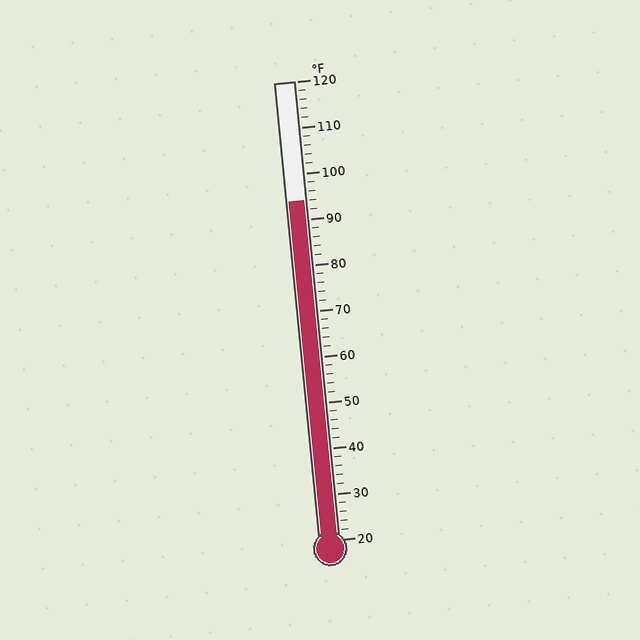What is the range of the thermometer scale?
The thermometer scale ranges from 20°F to 120°F.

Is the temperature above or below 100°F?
The temperature is below 100°F.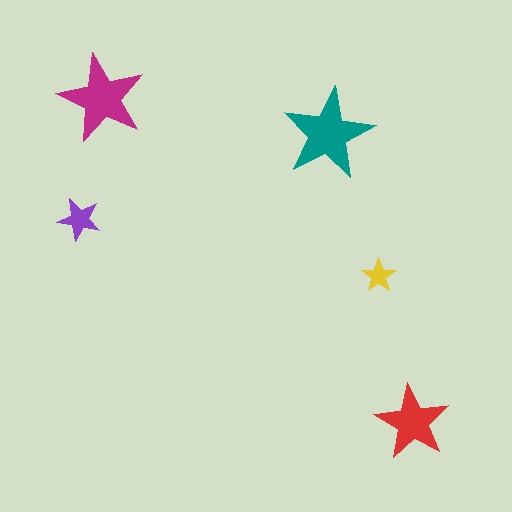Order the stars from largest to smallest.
the teal one, the magenta one, the red one, the purple one, the yellow one.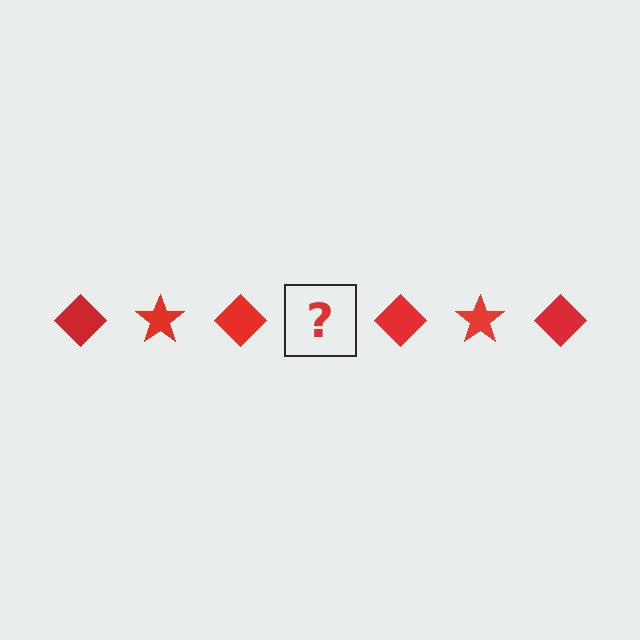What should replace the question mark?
The question mark should be replaced with a red star.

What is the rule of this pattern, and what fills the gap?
The rule is that the pattern cycles through diamond, star shapes in red. The gap should be filled with a red star.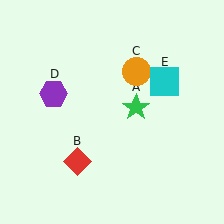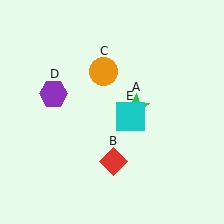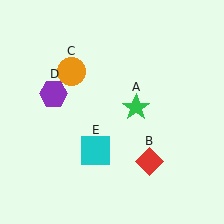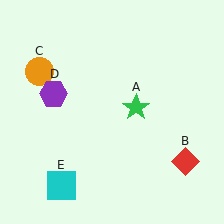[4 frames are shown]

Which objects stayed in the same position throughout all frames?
Green star (object A) and purple hexagon (object D) remained stationary.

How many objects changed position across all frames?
3 objects changed position: red diamond (object B), orange circle (object C), cyan square (object E).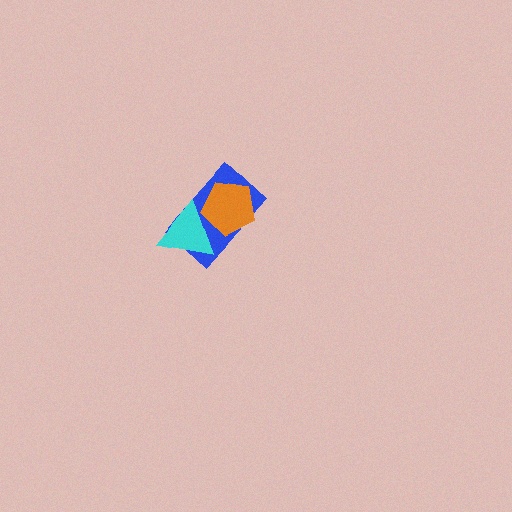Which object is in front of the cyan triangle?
The orange pentagon is in front of the cyan triangle.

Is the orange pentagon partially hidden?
No, no other shape covers it.